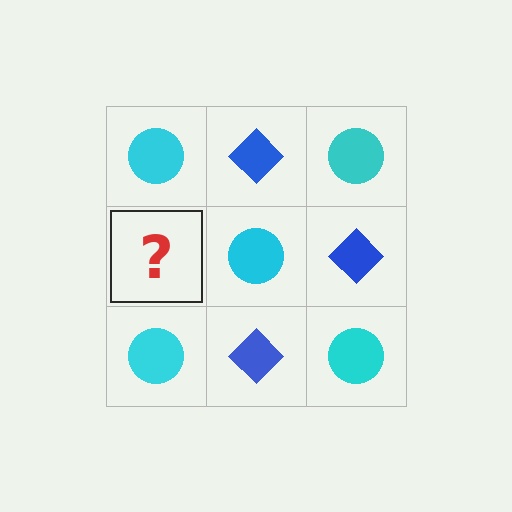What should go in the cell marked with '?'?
The missing cell should contain a blue diamond.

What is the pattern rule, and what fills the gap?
The rule is that it alternates cyan circle and blue diamond in a checkerboard pattern. The gap should be filled with a blue diamond.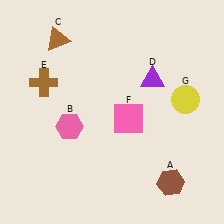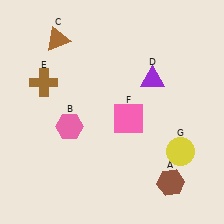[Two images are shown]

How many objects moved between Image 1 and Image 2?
1 object moved between the two images.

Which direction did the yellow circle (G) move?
The yellow circle (G) moved down.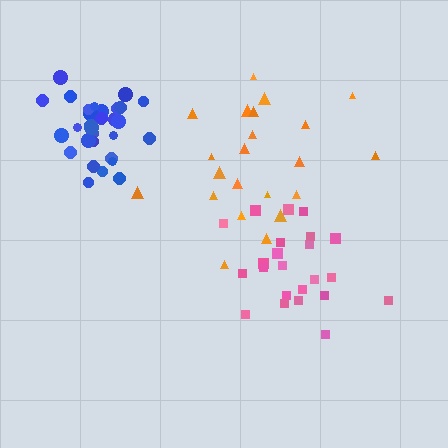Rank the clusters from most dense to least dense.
blue, pink, orange.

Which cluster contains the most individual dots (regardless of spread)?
Blue (31).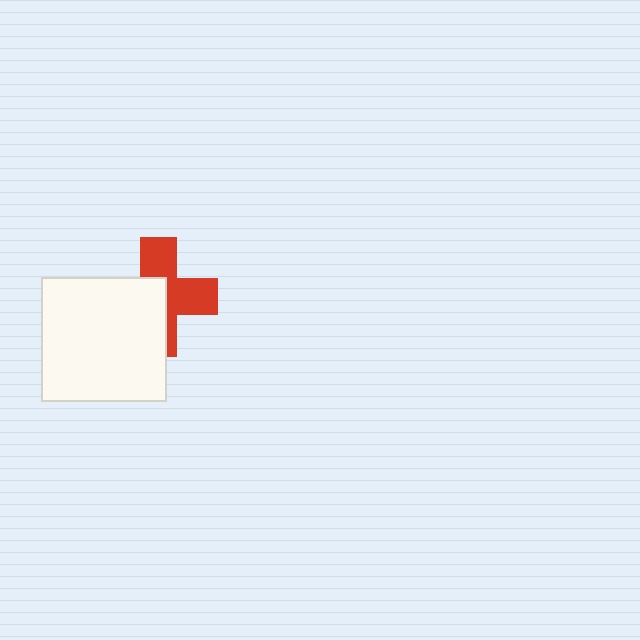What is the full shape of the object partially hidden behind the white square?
The partially hidden object is a red cross.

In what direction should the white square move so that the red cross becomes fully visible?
The white square should move toward the lower-left. That is the shortest direction to clear the overlap and leave the red cross fully visible.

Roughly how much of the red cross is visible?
About half of it is visible (roughly 50%).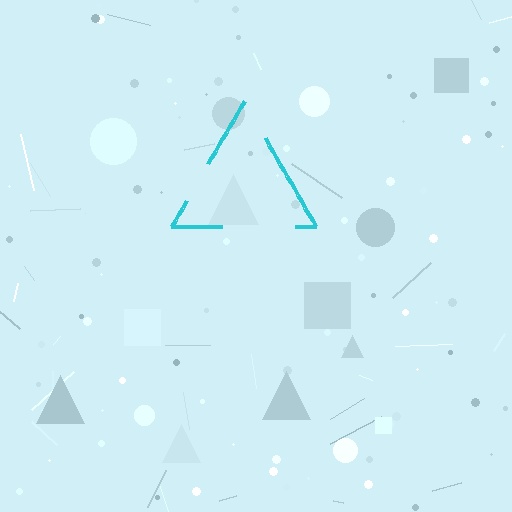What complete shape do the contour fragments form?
The contour fragments form a triangle.